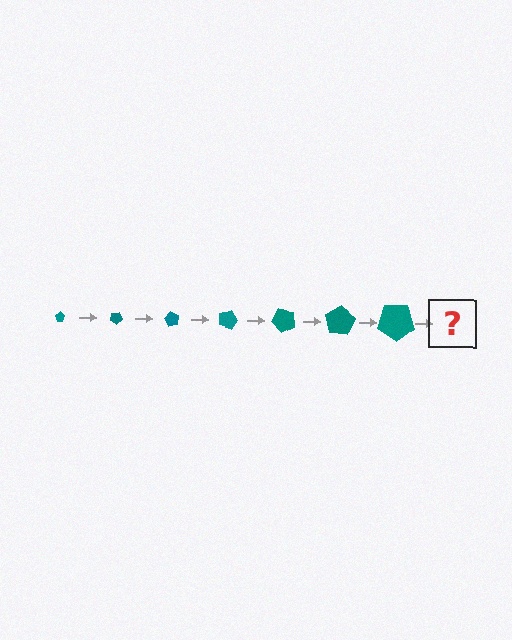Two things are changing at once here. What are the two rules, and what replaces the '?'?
The two rules are that the pentagon grows larger each step and it rotates 30 degrees each step. The '?' should be a pentagon, larger than the previous one and rotated 210 degrees from the start.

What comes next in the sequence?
The next element should be a pentagon, larger than the previous one and rotated 210 degrees from the start.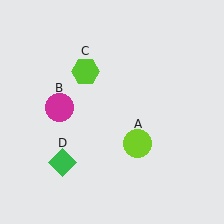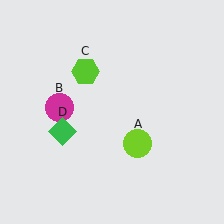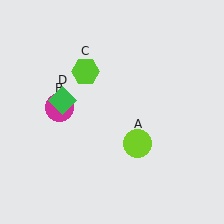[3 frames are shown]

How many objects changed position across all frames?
1 object changed position: green diamond (object D).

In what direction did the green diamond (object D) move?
The green diamond (object D) moved up.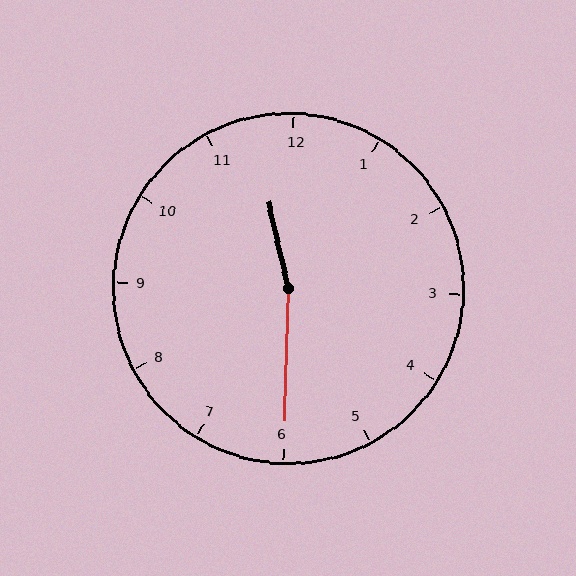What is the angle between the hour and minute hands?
Approximately 165 degrees.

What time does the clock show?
11:30.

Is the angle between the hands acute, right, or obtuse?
It is obtuse.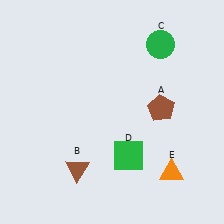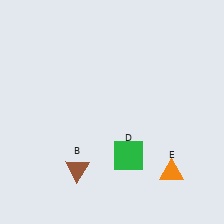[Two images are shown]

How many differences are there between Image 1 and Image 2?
There are 2 differences between the two images.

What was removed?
The green circle (C), the brown pentagon (A) were removed in Image 2.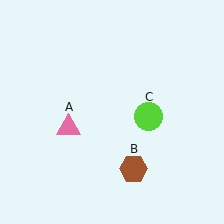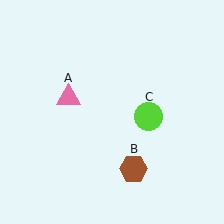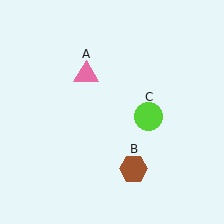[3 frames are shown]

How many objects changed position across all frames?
1 object changed position: pink triangle (object A).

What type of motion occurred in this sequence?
The pink triangle (object A) rotated clockwise around the center of the scene.